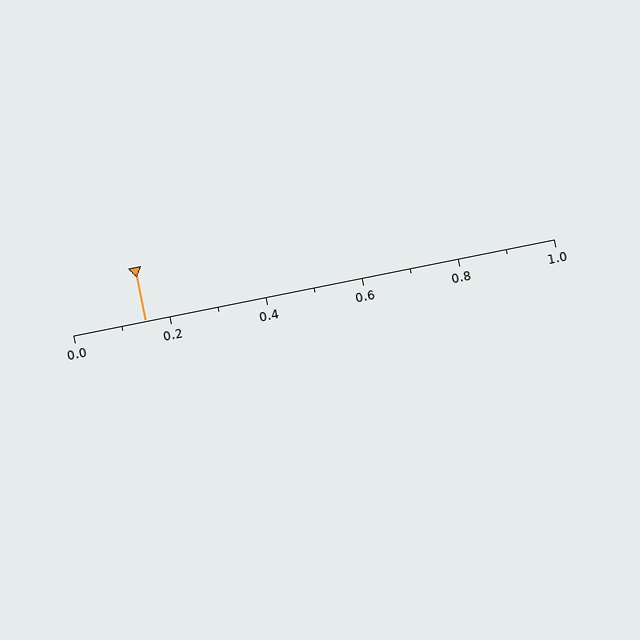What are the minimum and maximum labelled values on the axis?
The axis runs from 0.0 to 1.0.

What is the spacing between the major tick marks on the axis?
The major ticks are spaced 0.2 apart.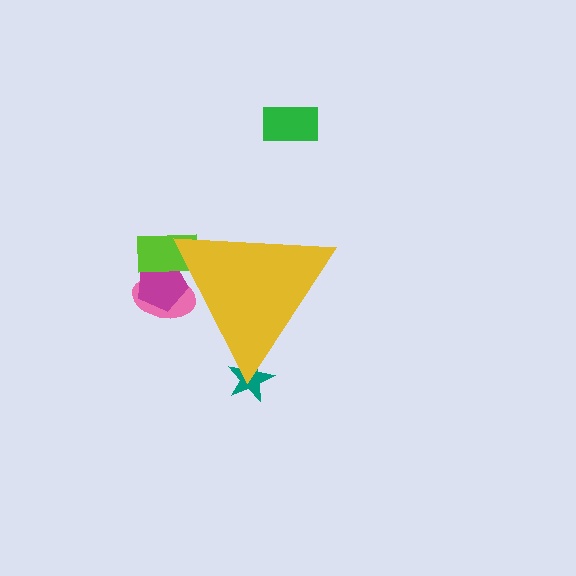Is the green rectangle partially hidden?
No, the green rectangle is fully visible.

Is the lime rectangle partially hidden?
Yes, the lime rectangle is partially hidden behind the yellow triangle.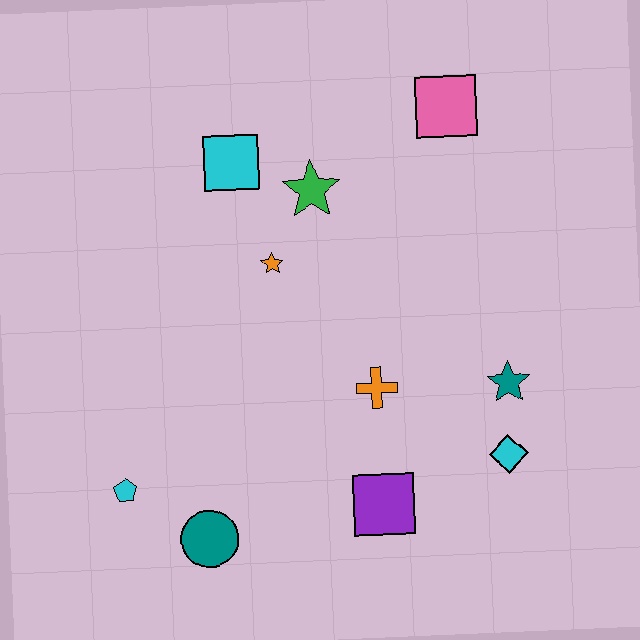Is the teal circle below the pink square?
Yes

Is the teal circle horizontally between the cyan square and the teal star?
No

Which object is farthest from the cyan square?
The cyan diamond is farthest from the cyan square.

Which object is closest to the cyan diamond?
The teal star is closest to the cyan diamond.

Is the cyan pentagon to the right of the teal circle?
No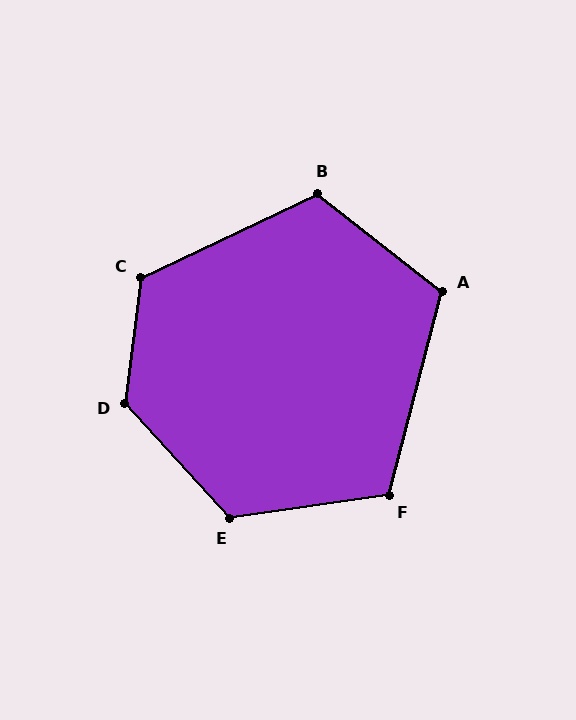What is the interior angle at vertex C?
Approximately 123 degrees (obtuse).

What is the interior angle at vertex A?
Approximately 113 degrees (obtuse).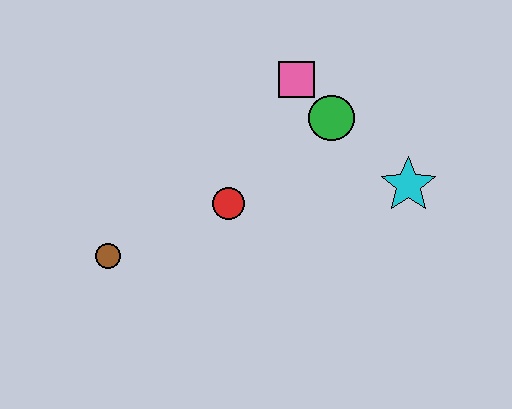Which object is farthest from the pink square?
The brown circle is farthest from the pink square.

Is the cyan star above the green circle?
No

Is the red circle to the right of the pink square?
No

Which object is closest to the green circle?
The pink square is closest to the green circle.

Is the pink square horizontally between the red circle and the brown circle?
No